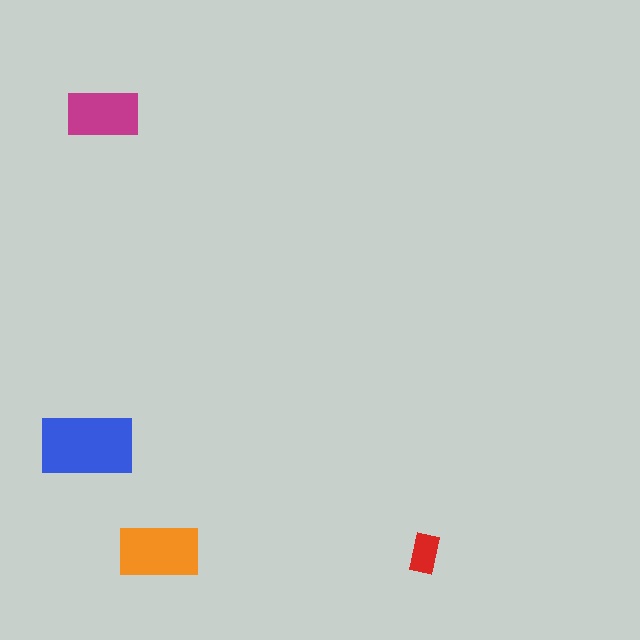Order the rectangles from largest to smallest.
the blue one, the orange one, the magenta one, the red one.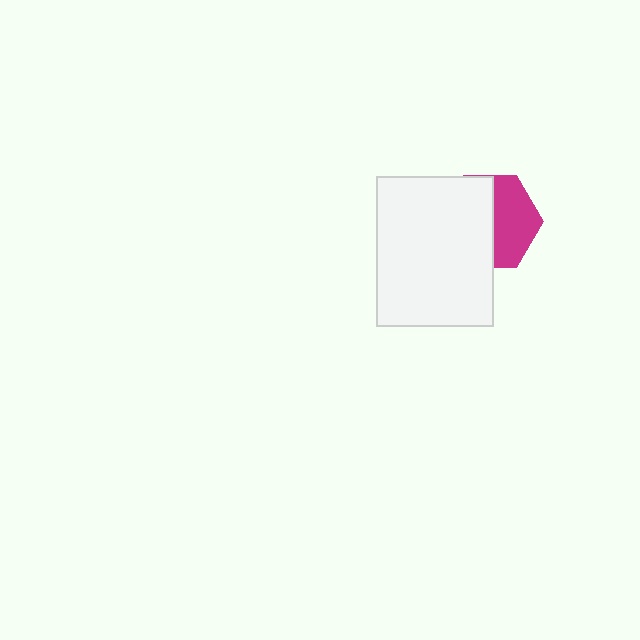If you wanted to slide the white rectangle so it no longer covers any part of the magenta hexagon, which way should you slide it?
Slide it left — that is the most direct way to separate the two shapes.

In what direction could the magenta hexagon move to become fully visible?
The magenta hexagon could move right. That would shift it out from behind the white rectangle entirely.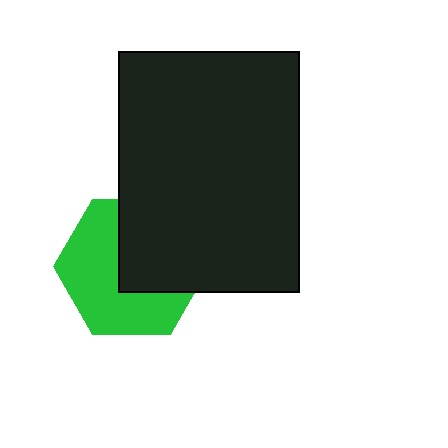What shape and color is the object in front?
The object in front is a black rectangle.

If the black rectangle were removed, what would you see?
You would see the complete green hexagon.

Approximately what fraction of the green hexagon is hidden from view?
Roughly 45% of the green hexagon is hidden behind the black rectangle.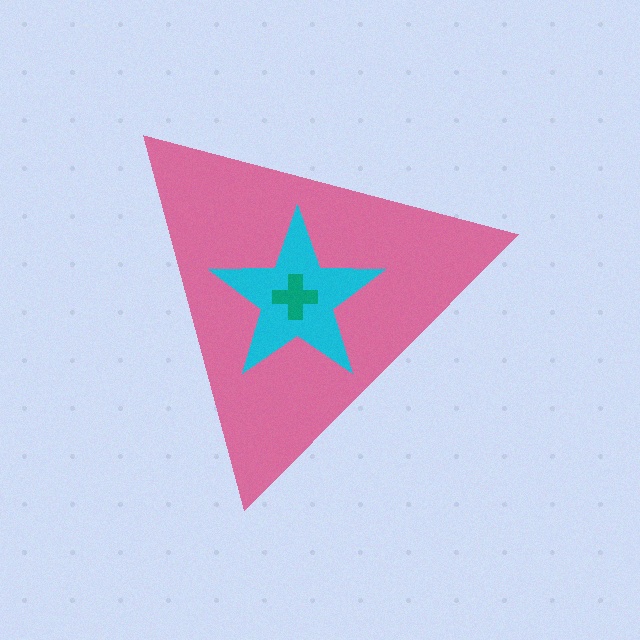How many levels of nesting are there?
3.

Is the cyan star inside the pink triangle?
Yes.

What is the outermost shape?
The pink triangle.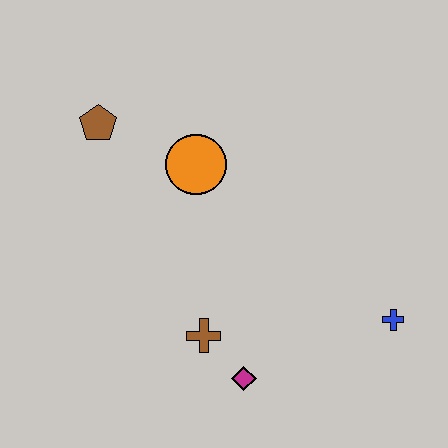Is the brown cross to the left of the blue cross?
Yes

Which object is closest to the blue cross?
The magenta diamond is closest to the blue cross.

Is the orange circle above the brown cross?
Yes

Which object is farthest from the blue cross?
The brown pentagon is farthest from the blue cross.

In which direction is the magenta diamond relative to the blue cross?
The magenta diamond is to the left of the blue cross.